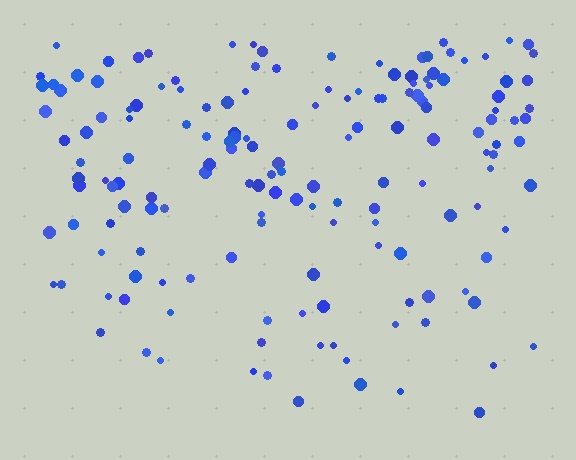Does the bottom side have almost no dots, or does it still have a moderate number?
Still a moderate number, just noticeably fewer than the top.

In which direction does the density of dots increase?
From bottom to top, with the top side densest.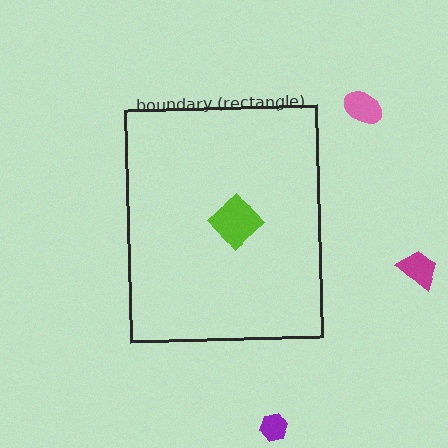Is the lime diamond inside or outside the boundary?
Inside.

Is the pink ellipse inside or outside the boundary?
Outside.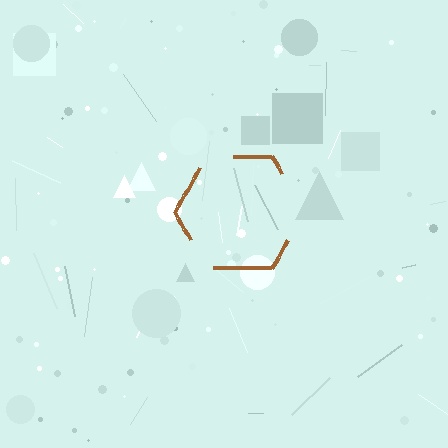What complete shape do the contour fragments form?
The contour fragments form a hexagon.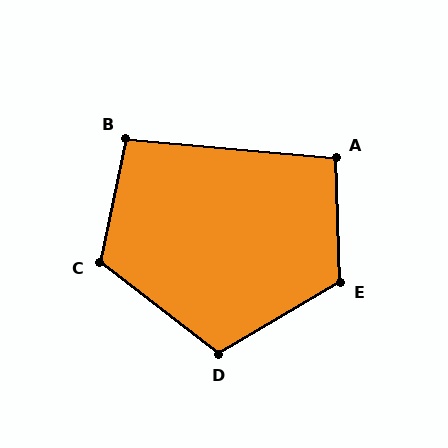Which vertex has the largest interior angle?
E, at approximately 119 degrees.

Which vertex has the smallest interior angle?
B, at approximately 97 degrees.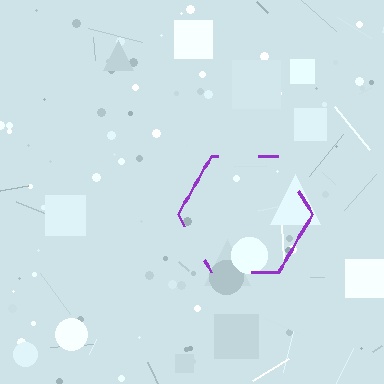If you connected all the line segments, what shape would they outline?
They would outline a hexagon.